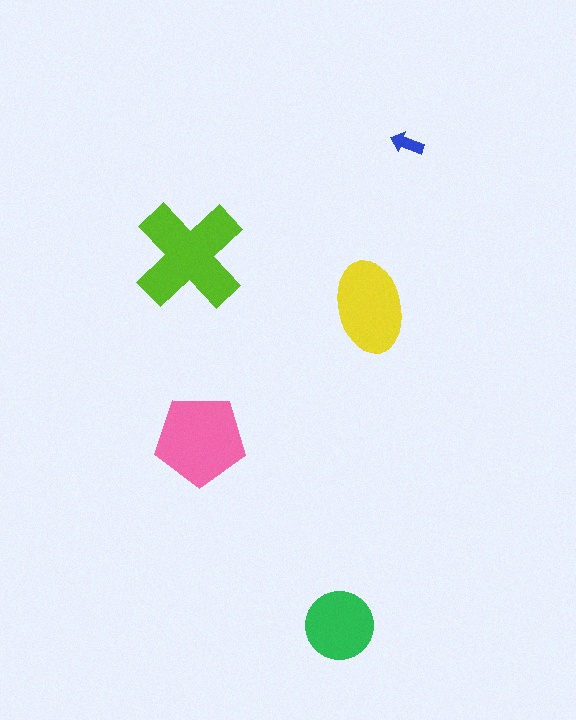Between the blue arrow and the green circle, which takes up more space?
The green circle.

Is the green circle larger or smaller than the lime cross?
Smaller.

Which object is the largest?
The lime cross.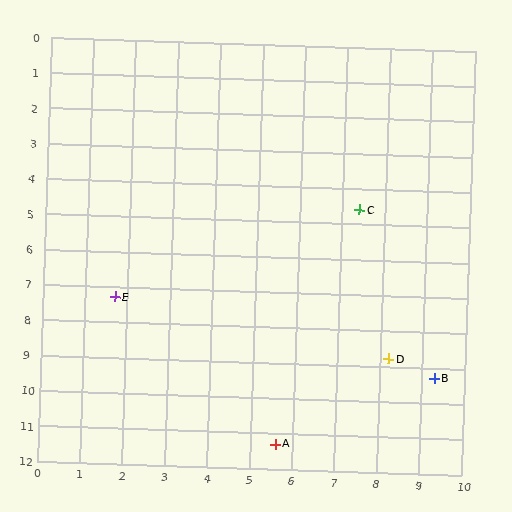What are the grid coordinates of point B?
Point B is at approximately (9.3, 9.3).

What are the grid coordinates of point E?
Point E is at approximately (1.7, 7.3).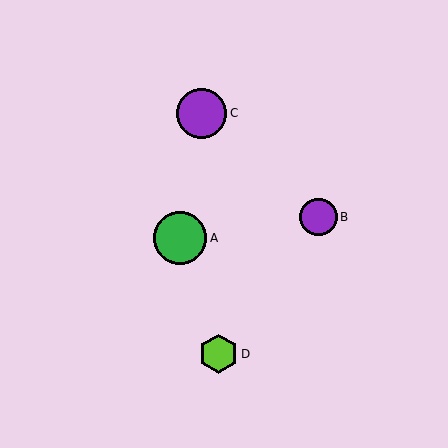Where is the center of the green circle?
The center of the green circle is at (180, 238).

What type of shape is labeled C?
Shape C is a purple circle.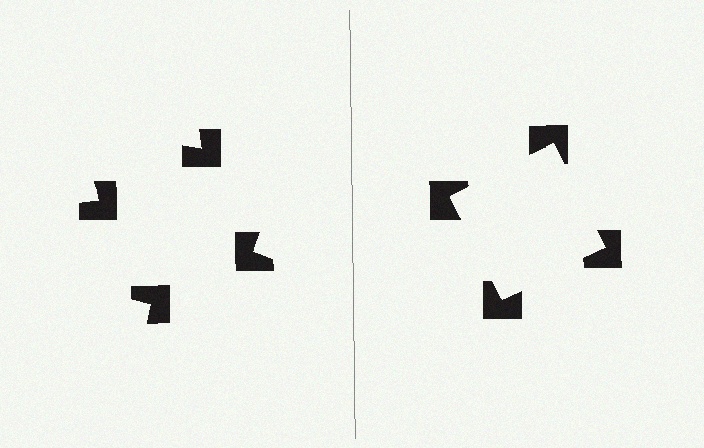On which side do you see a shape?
An illusory square appears on the right side. On the left side the wedge cuts are rotated, so no coherent shape forms.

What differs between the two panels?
The notched squares are positioned identically on both sides; only the wedge orientations differ. On the right they align to a square; on the left they are misaligned.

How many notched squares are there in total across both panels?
8 — 4 on each side.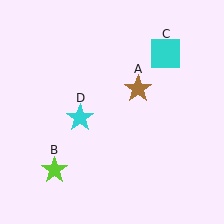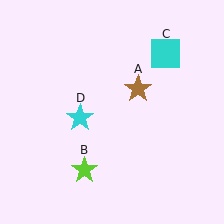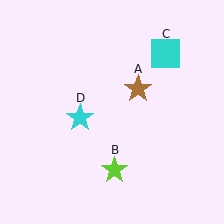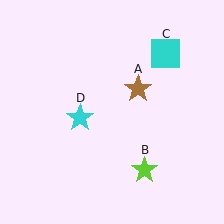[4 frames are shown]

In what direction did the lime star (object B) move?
The lime star (object B) moved right.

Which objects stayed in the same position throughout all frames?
Brown star (object A) and cyan square (object C) and cyan star (object D) remained stationary.